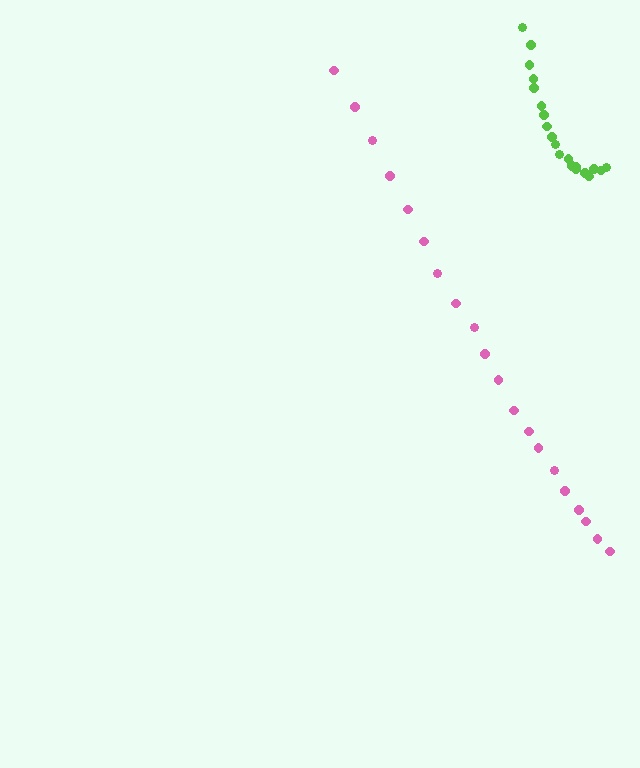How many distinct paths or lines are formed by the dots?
There are 2 distinct paths.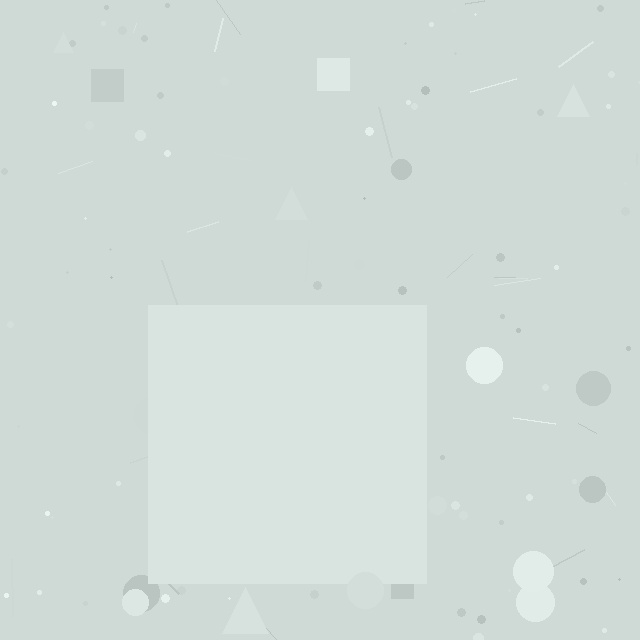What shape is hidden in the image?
A square is hidden in the image.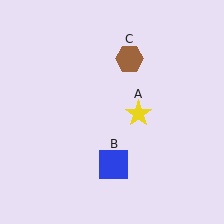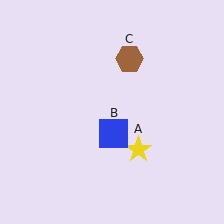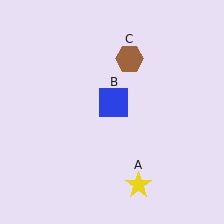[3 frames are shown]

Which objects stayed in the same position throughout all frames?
Brown hexagon (object C) remained stationary.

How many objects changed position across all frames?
2 objects changed position: yellow star (object A), blue square (object B).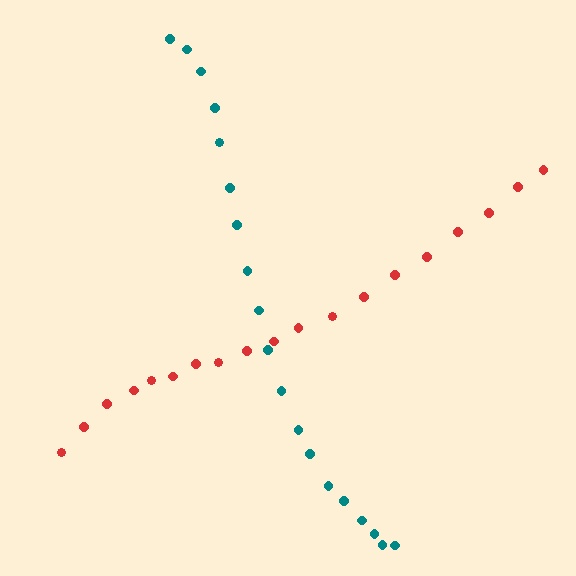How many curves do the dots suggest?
There are 2 distinct paths.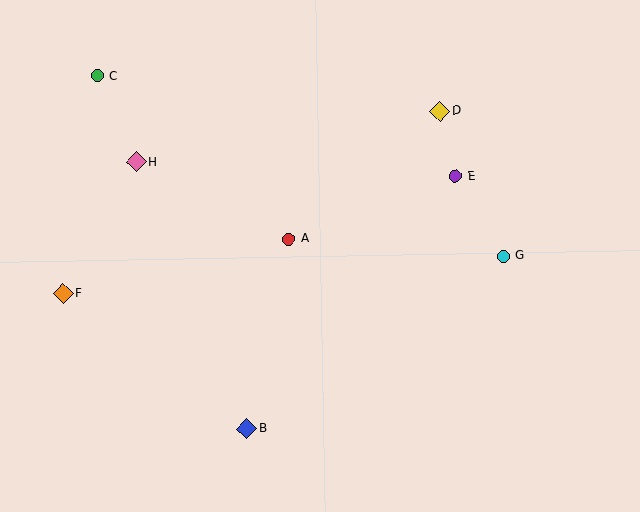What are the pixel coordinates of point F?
Point F is at (63, 294).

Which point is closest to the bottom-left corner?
Point F is closest to the bottom-left corner.